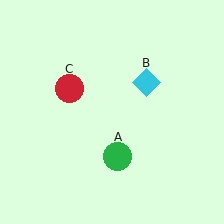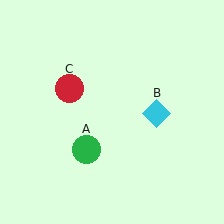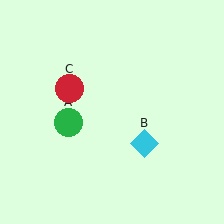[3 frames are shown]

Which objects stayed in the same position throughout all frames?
Red circle (object C) remained stationary.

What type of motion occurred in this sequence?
The green circle (object A), cyan diamond (object B) rotated clockwise around the center of the scene.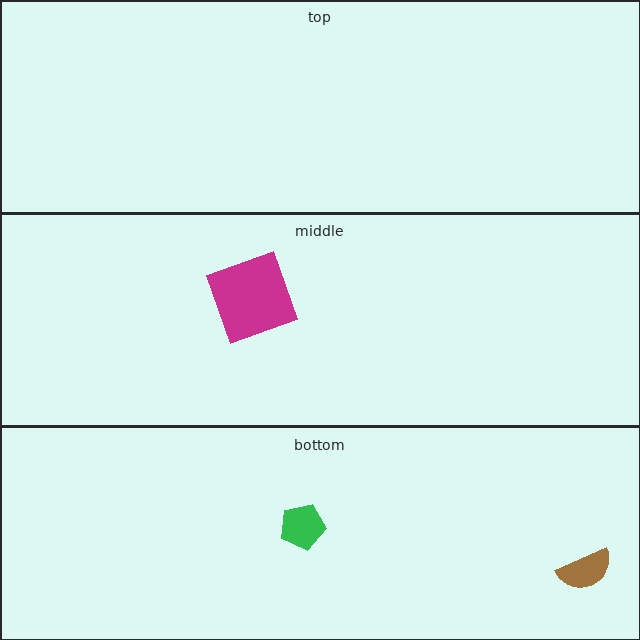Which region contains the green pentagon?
The bottom region.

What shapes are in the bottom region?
The green pentagon, the brown semicircle.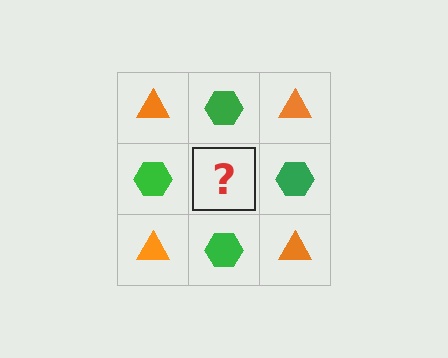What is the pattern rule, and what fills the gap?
The rule is that it alternates orange triangle and green hexagon in a checkerboard pattern. The gap should be filled with an orange triangle.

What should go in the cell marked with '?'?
The missing cell should contain an orange triangle.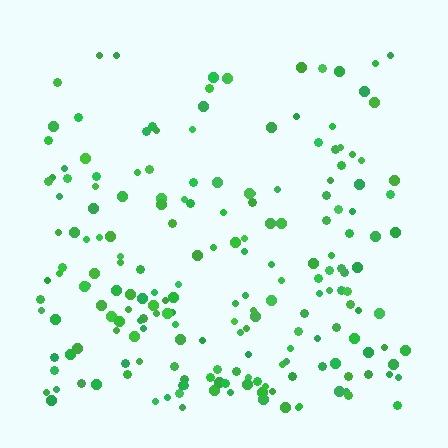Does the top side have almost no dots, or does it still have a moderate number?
Still a moderate number, just noticeably fewer than the bottom.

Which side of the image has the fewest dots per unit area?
The top.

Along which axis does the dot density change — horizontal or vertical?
Vertical.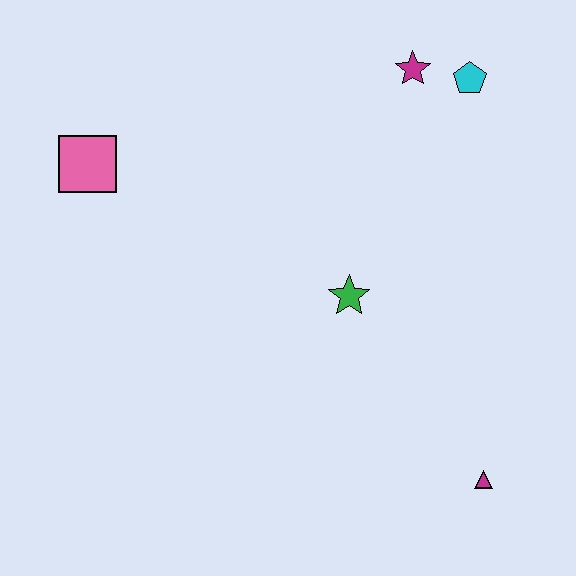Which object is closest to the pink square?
The green star is closest to the pink square.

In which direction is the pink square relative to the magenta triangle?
The pink square is to the left of the magenta triangle.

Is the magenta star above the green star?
Yes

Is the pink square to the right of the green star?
No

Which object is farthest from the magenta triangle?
The pink square is farthest from the magenta triangle.